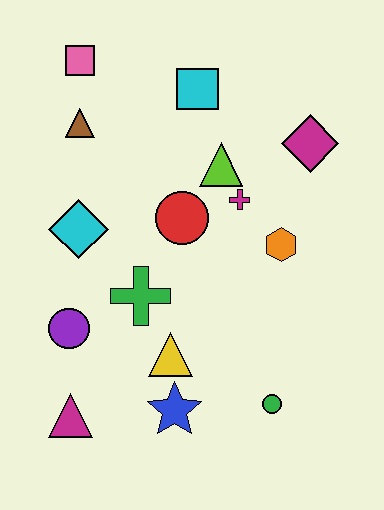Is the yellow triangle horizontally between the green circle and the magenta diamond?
No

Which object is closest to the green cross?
The yellow triangle is closest to the green cross.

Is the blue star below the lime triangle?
Yes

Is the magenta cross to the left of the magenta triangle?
No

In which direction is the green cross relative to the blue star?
The green cross is above the blue star.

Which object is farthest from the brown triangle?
The green circle is farthest from the brown triangle.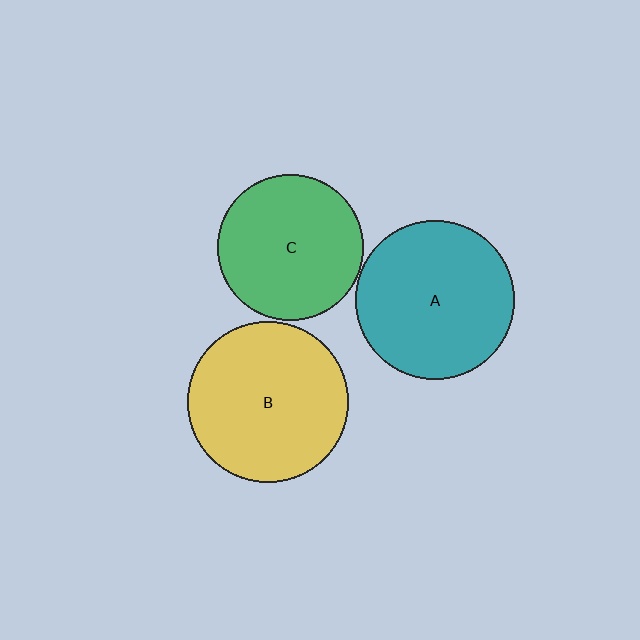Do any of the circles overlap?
No, none of the circles overlap.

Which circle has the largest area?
Circle B (yellow).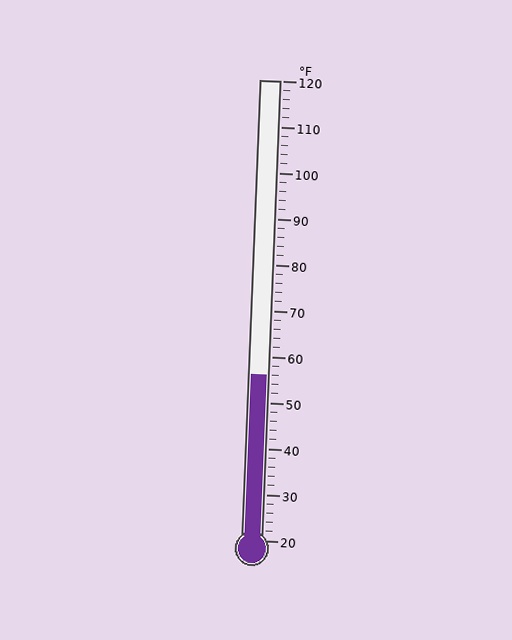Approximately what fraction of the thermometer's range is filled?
The thermometer is filled to approximately 35% of its range.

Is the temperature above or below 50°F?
The temperature is above 50°F.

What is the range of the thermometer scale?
The thermometer scale ranges from 20°F to 120°F.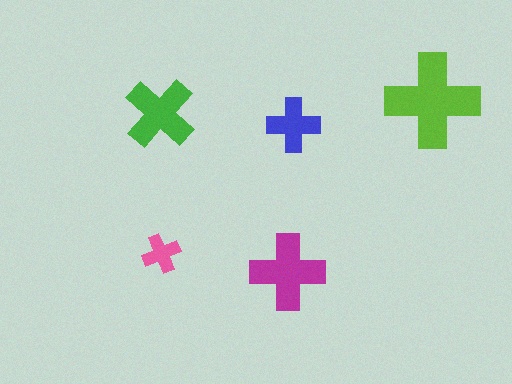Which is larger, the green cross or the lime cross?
The lime one.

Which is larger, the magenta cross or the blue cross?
The magenta one.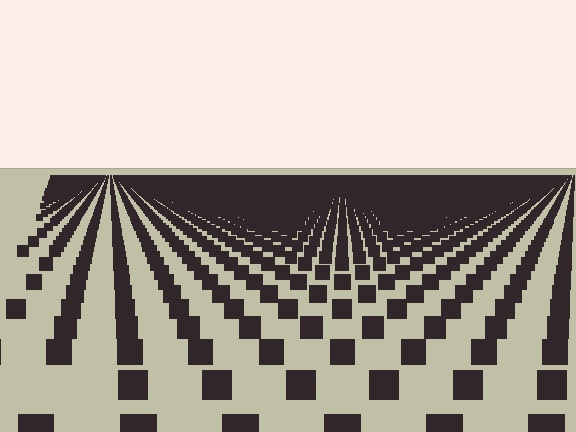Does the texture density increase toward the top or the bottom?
Density increases toward the top.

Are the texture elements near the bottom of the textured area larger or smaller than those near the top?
Larger. Near the bottom, elements are closer to the viewer and appear at a bigger on-screen size.